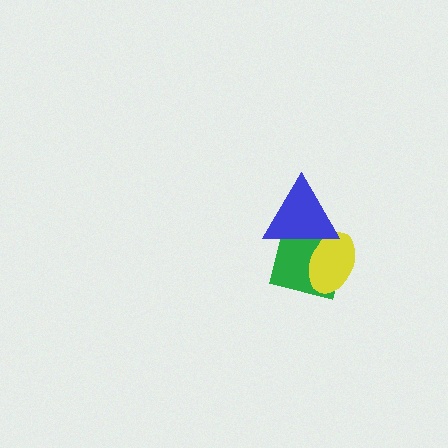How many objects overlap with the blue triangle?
2 objects overlap with the blue triangle.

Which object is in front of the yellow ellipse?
The blue triangle is in front of the yellow ellipse.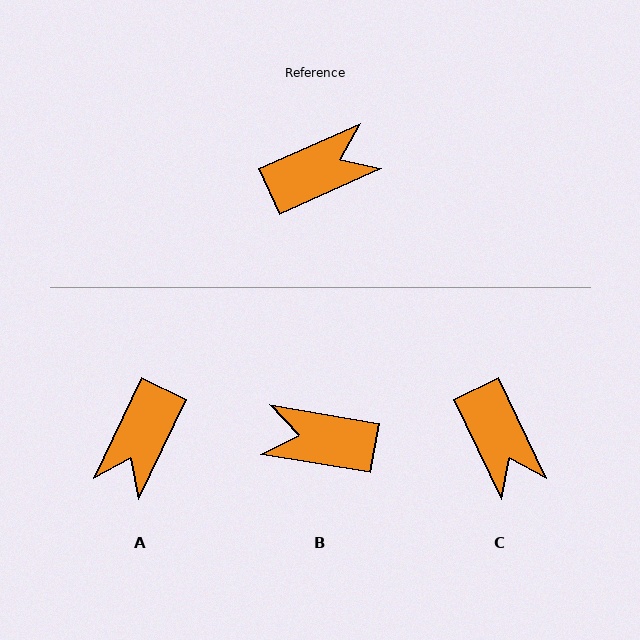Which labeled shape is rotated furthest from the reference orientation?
B, about 146 degrees away.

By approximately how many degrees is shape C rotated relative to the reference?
Approximately 89 degrees clockwise.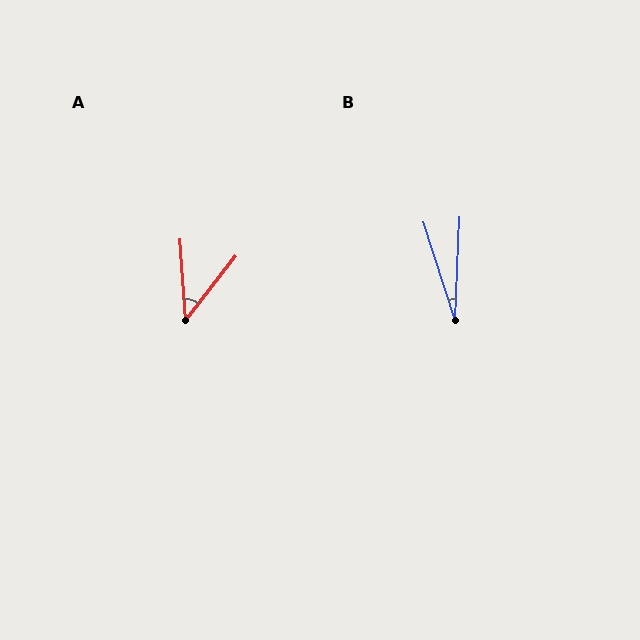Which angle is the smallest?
B, at approximately 20 degrees.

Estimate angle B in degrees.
Approximately 20 degrees.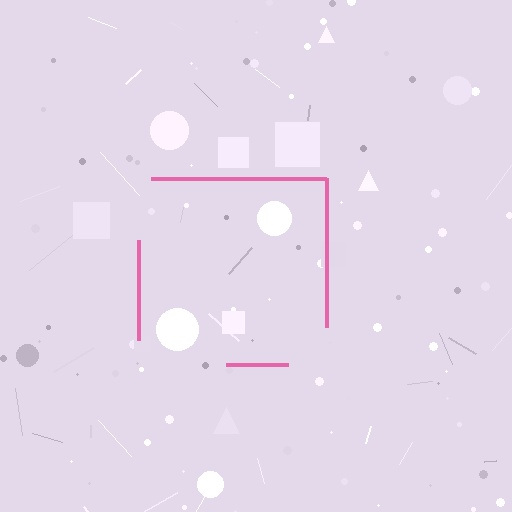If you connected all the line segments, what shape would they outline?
They would outline a square.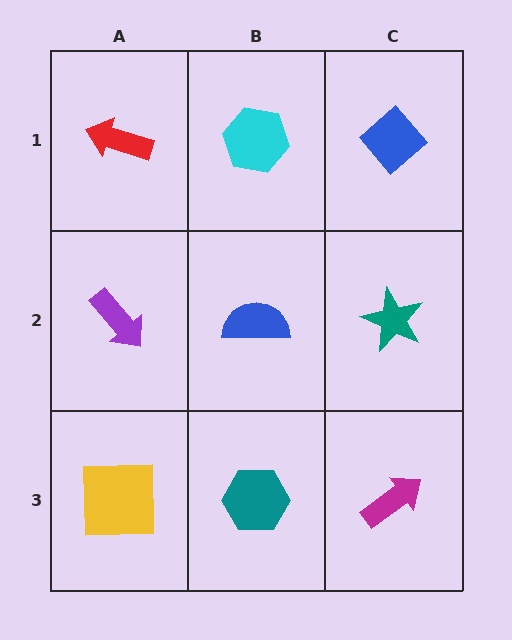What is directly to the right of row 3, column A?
A teal hexagon.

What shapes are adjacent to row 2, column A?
A red arrow (row 1, column A), a yellow square (row 3, column A), a blue semicircle (row 2, column B).